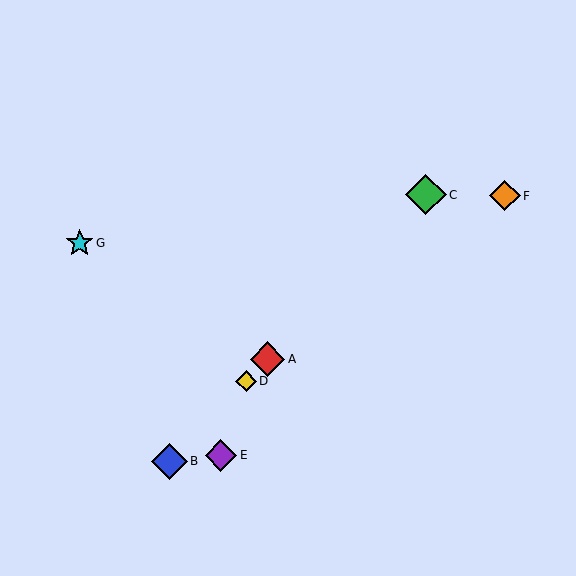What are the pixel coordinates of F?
Object F is at (505, 196).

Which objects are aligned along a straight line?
Objects A, B, C, D are aligned along a straight line.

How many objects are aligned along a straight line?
4 objects (A, B, C, D) are aligned along a straight line.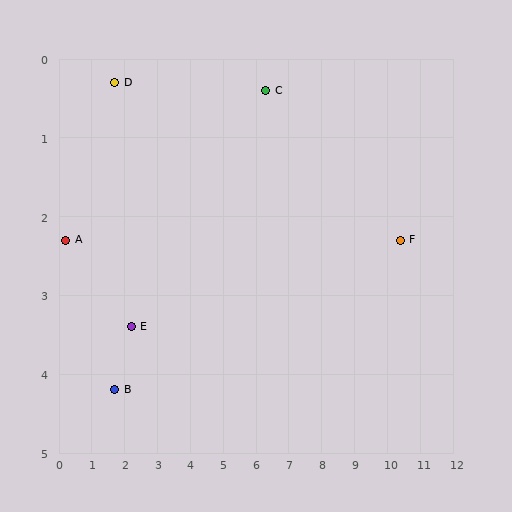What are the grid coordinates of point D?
Point D is at approximately (1.7, 0.3).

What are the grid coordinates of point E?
Point E is at approximately (2.2, 3.4).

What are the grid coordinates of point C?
Point C is at approximately (6.3, 0.4).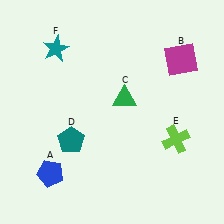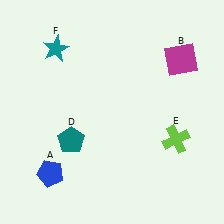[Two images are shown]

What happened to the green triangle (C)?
The green triangle (C) was removed in Image 2. It was in the top-right area of Image 1.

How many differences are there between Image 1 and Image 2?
There is 1 difference between the two images.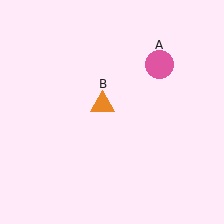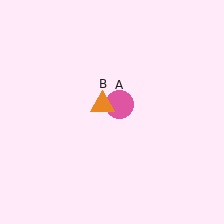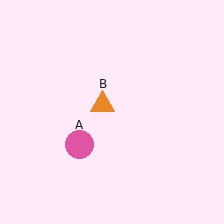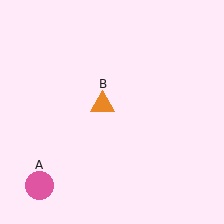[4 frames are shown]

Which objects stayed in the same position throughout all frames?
Orange triangle (object B) remained stationary.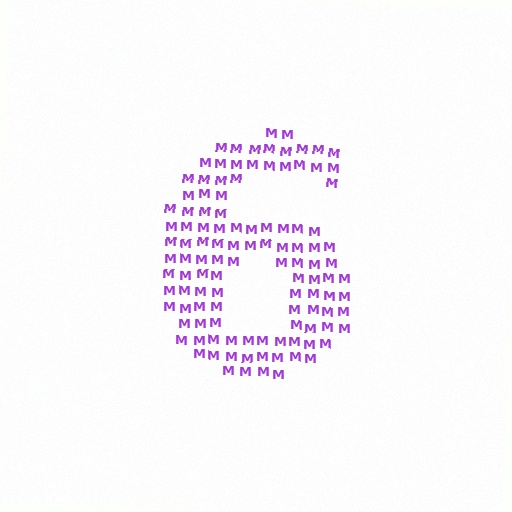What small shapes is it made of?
It is made of small letter M's.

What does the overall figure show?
The overall figure shows the digit 6.